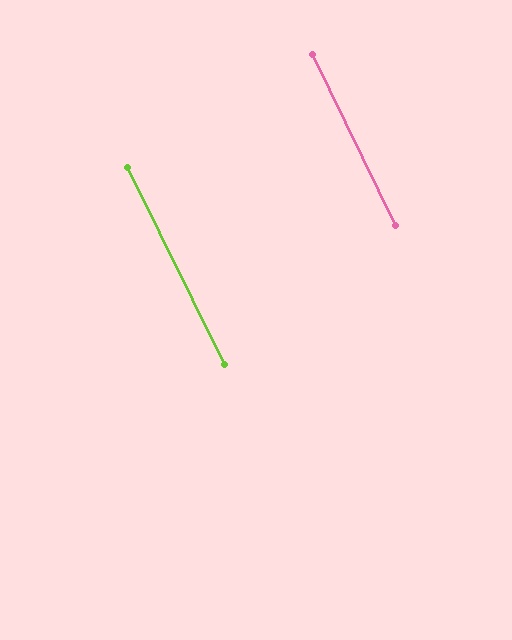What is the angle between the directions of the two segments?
Approximately 0 degrees.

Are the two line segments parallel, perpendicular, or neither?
Parallel — their directions differ by only 0.4°.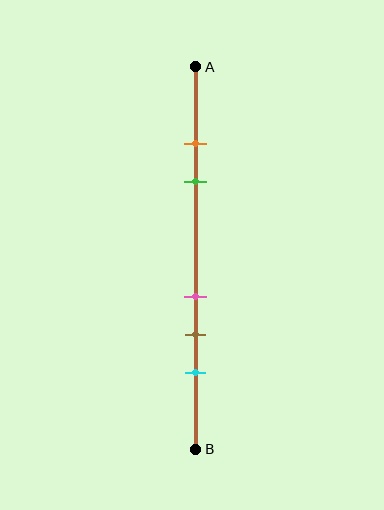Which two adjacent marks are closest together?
The orange and green marks are the closest adjacent pair.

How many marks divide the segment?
There are 5 marks dividing the segment.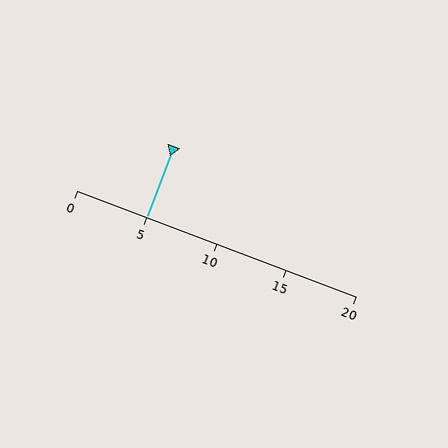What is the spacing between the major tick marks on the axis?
The major ticks are spaced 5 apart.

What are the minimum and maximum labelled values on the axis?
The axis runs from 0 to 20.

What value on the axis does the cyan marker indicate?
The marker indicates approximately 5.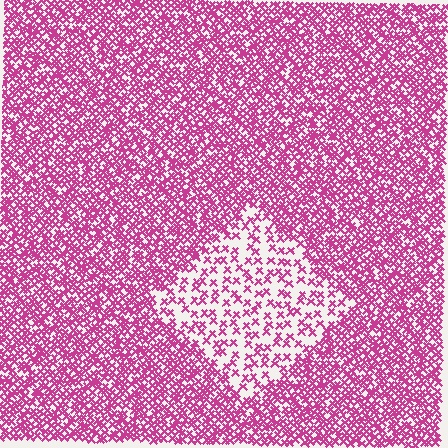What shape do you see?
I see a diamond.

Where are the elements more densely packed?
The elements are more densely packed outside the diamond boundary.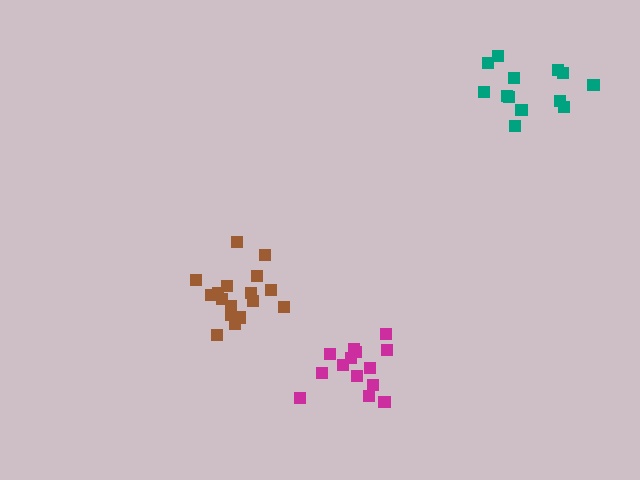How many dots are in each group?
Group 1: 13 dots, Group 2: 17 dots, Group 3: 14 dots (44 total).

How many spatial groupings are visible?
There are 3 spatial groupings.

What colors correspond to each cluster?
The clusters are colored: teal, brown, magenta.